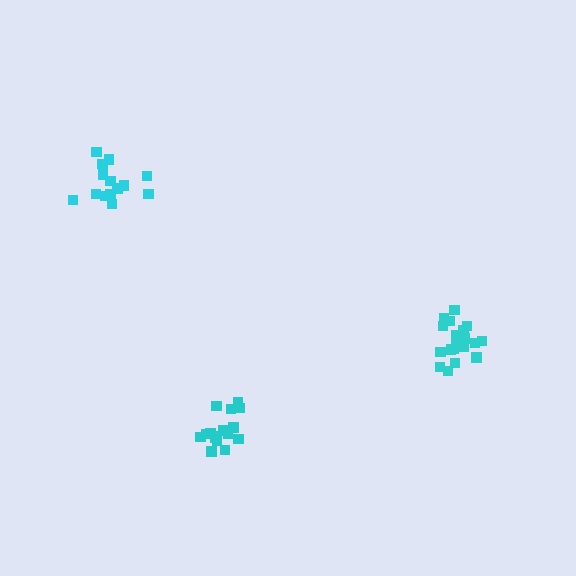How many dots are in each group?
Group 1: 14 dots, Group 2: 20 dots, Group 3: 17 dots (51 total).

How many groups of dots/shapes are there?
There are 3 groups.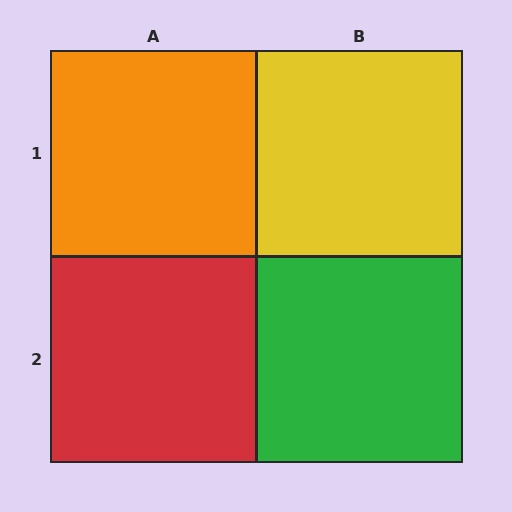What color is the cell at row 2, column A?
Red.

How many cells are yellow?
1 cell is yellow.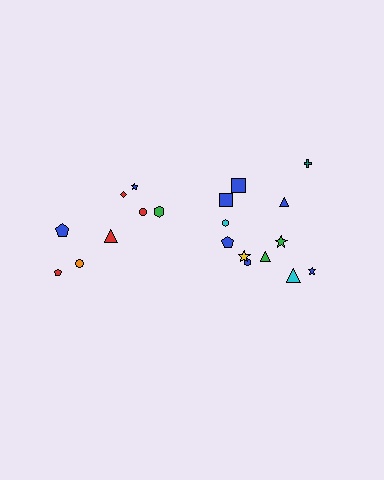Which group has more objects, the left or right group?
The right group.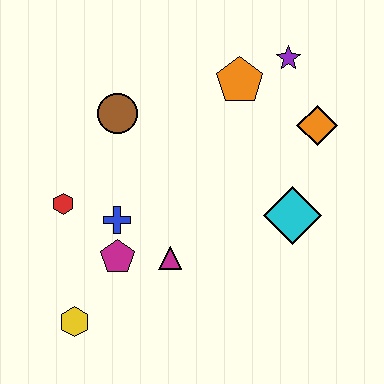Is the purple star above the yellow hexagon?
Yes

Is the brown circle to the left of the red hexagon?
No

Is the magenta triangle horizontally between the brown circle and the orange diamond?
Yes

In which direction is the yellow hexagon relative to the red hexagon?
The yellow hexagon is below the red hexagon.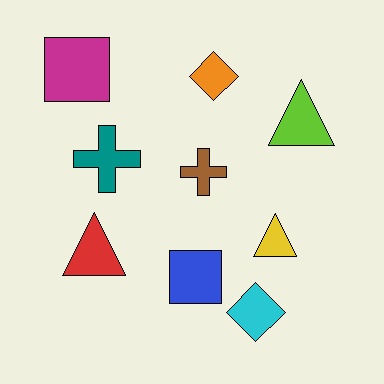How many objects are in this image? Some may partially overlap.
There are 9 objects.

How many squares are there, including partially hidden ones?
There are 2 squares.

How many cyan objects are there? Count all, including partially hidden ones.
There is 1 cyan object.